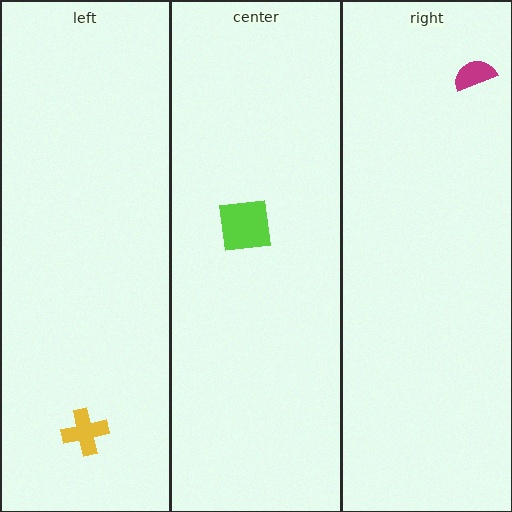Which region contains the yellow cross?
The left region.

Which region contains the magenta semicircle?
The right region.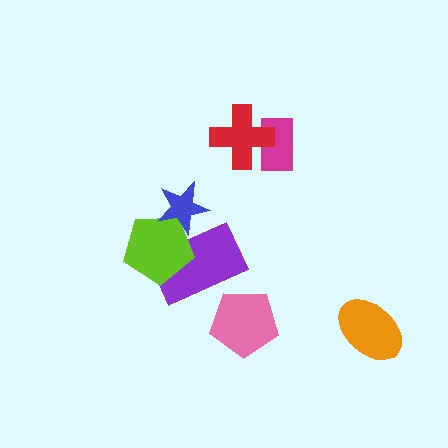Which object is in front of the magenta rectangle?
The red cross is in front of the magenta rectangle.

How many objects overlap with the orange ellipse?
0 objects overlap with the orange ellipse.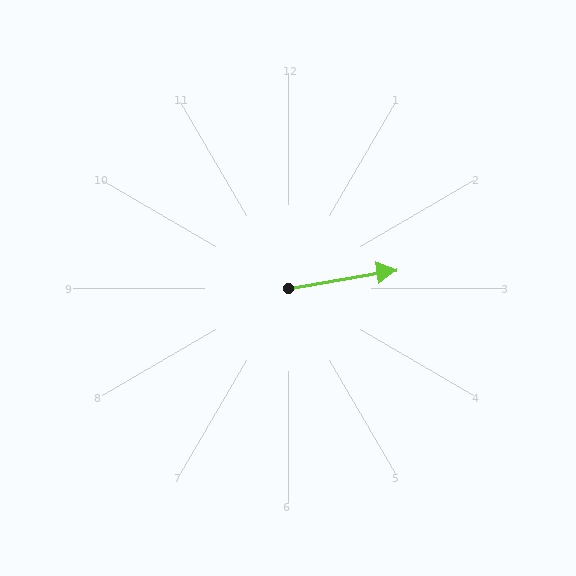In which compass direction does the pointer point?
East.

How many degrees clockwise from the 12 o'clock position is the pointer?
Approximately 80 degrees.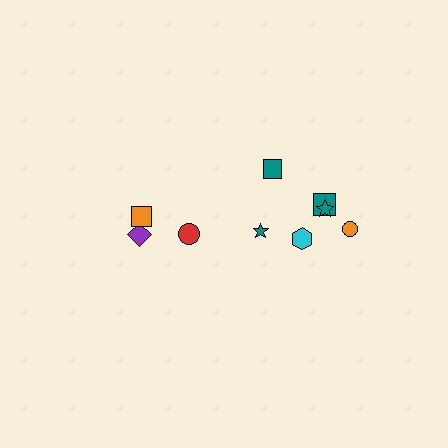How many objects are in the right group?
There are 6 objects.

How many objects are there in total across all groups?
There are 9 objects.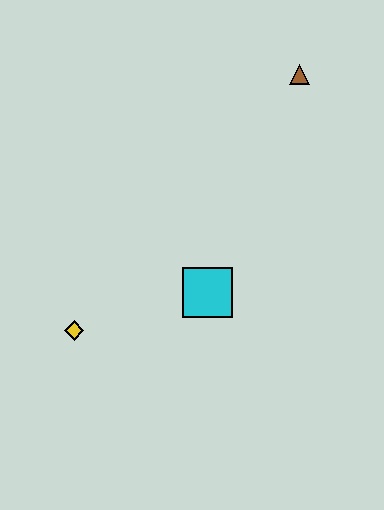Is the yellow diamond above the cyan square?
No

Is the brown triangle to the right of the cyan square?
Yes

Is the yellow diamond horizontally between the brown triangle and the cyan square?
No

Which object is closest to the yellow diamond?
The cyan square is closest to the yellow diamond.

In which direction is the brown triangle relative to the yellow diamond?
The brown triangle is above the yellow diamond.